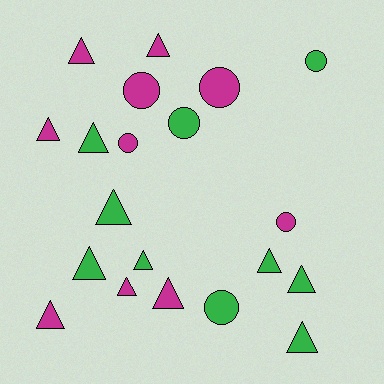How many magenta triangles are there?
There are 6 magenta triangles.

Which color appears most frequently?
Green, with 10 objects.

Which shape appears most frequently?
Triangle, with 13 objects.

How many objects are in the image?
There are 20 objects.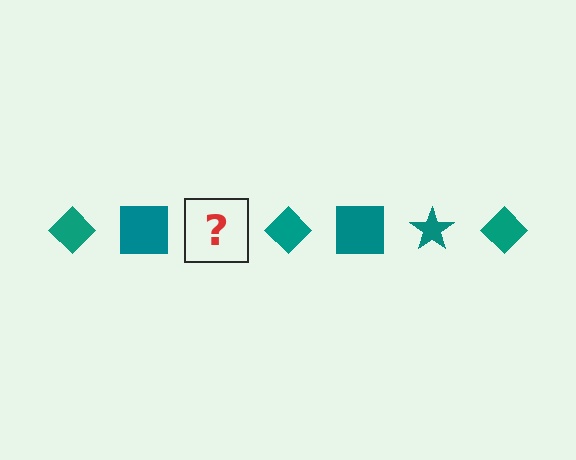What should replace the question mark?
The question mark should be replaced with a teal star.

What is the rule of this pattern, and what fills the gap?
The rule is that the pattern cycles through diamond, square, star shapes in teal. The gap should be filled with a teal star.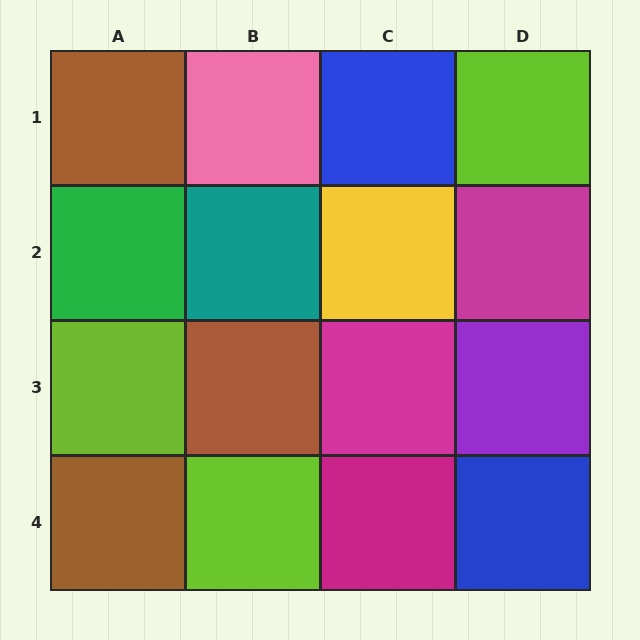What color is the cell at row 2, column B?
Teal.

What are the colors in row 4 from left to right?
Brown, lime, magenta, blue.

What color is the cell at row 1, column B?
Pink.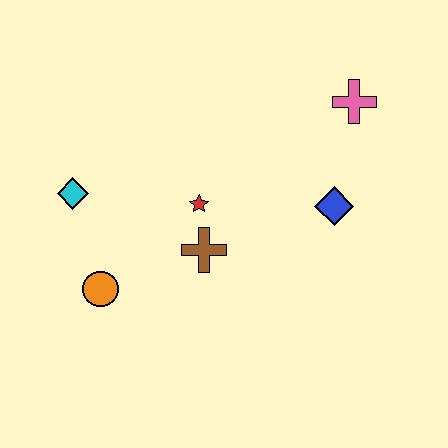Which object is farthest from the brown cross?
The pink cross is farthest from the brown cross.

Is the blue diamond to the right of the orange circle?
Yes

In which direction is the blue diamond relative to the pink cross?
The blue diamond is below the pink cross.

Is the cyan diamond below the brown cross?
No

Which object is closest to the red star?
The brown cross is closest to the red star.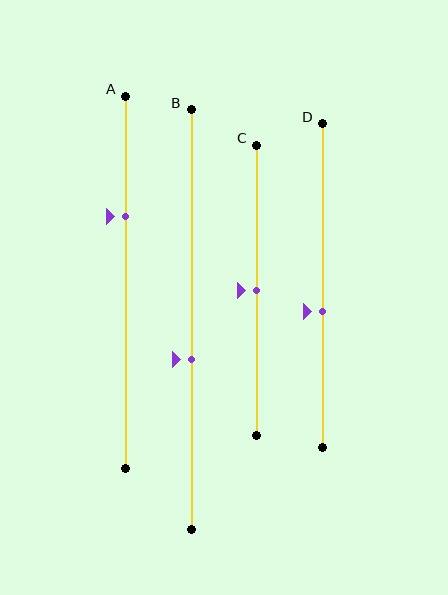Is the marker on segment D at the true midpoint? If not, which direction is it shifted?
No, the marker on segment D is shifted downward by about 8% of the segment length.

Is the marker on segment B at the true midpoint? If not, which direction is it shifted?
No, the marker on segment B is shifted downward by about 10% of the segment length.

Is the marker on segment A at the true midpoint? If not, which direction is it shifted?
No, the marker on segment A is shifted upward by about 18% of the segment length.